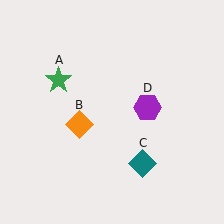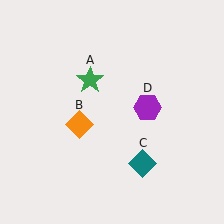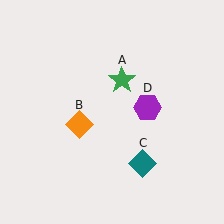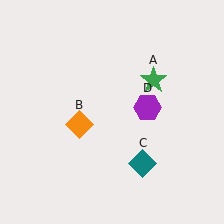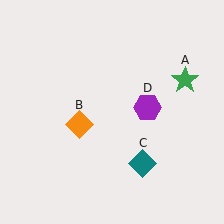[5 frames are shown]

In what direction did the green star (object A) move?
The green star (object A) moved right.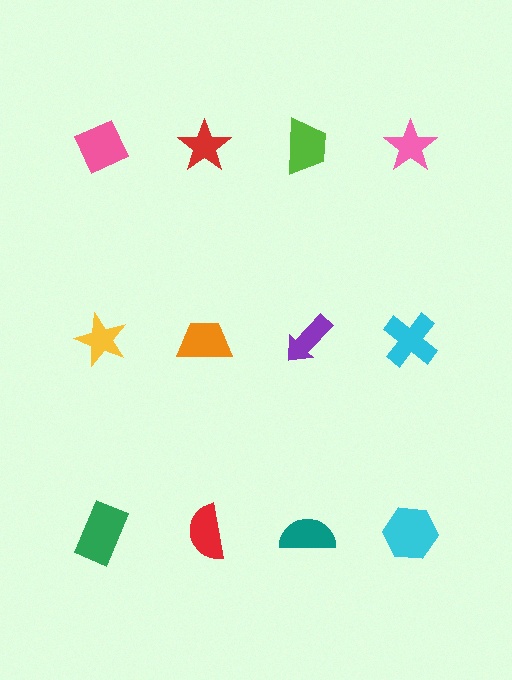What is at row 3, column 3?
A teal semicircle.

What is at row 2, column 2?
An orange trapezoid.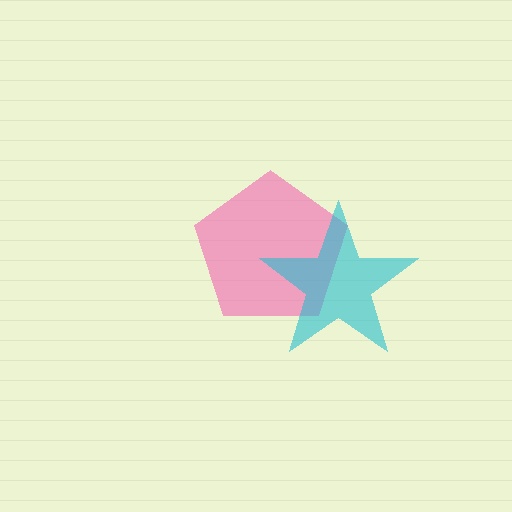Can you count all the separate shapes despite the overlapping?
Yes, there are 2 separate shapes.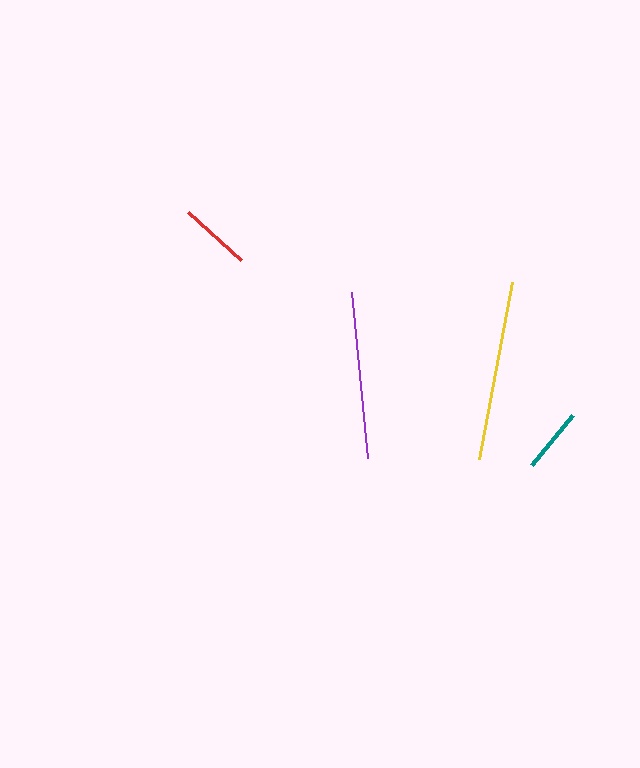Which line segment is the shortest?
The teal line is the shortest at approximately 65 pixels.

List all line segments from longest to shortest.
From longest to shortest: yellow, purple, red, teal.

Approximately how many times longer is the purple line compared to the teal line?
The purple line is approximately 2.6 times the length of the teal line.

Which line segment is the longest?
The yellow line is the longest at approximately 180 pixels.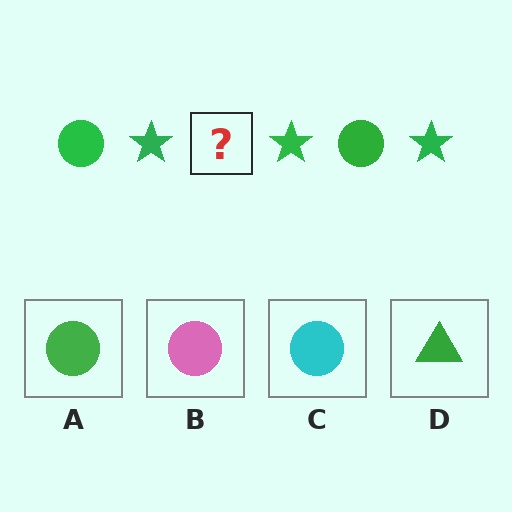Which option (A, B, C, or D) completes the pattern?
A.